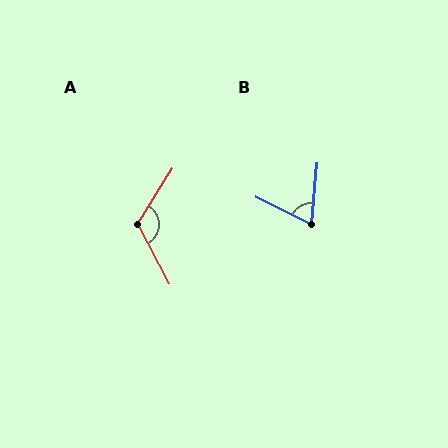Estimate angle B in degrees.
Approximately 69 degrees.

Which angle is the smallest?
B, at approximately 69 degrees.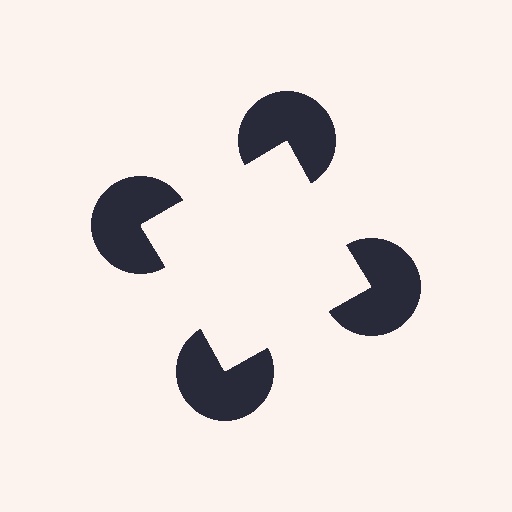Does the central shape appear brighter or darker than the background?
It typically appears slightly brighter than the background, even though no actual brightness change is drawn.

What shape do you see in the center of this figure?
An illusory square — its edges are inferred from the aligned wedge cuts in the pac-man discs, not physically drawn.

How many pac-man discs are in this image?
There are 4 — one at each vertex of the illusory square.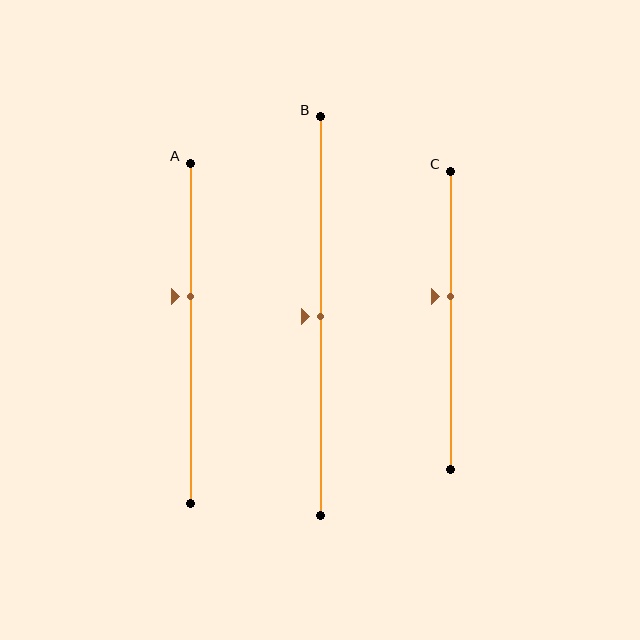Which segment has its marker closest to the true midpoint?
Segment B has its marker closest to the true midpoint.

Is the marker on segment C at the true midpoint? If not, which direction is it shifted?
No, the marker on segment C is shifted upward by about 8% of the segment length.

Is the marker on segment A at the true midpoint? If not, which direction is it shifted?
No, the marker on segment A is shifted upward by about 11% of the segment length.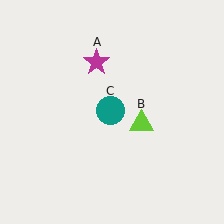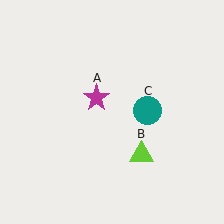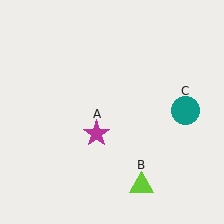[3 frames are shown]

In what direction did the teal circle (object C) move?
The teal circle (object C) moved right.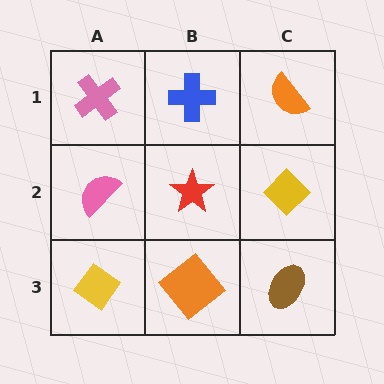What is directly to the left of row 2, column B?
A pink semicircle.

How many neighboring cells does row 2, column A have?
3.